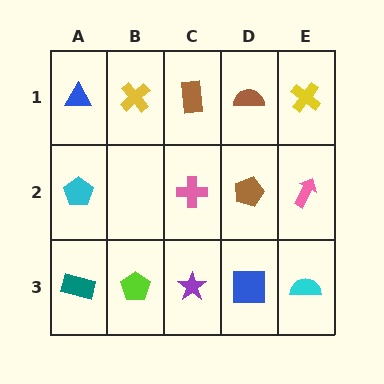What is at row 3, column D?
A blue square.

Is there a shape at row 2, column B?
No, that cell is empty.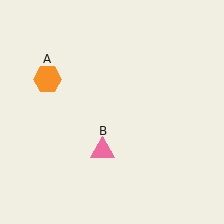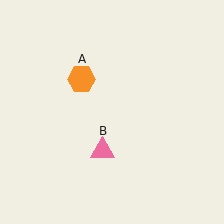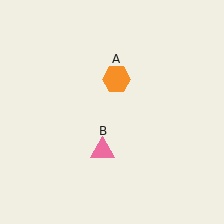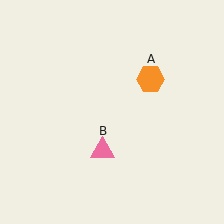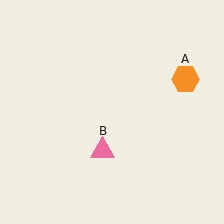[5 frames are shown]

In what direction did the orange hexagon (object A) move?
The orange hexagon (object A) moved right.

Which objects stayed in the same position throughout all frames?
Pink triangle (object B) remained stationary.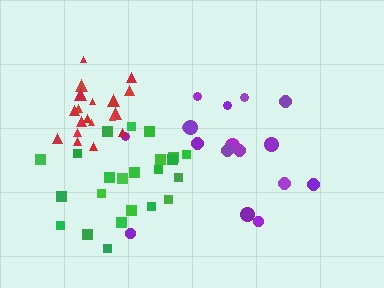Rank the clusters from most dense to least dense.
red, green, purple.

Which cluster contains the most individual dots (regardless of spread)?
Green (23).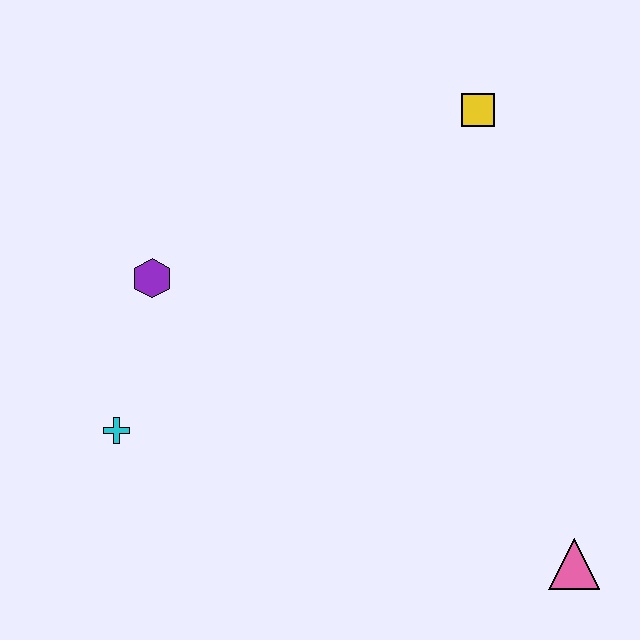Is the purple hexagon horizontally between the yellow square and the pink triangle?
No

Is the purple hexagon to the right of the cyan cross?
Yes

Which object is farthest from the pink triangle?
The purple hexagon is farthest from the pink triangle.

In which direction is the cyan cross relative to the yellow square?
The cyan cross is to the left of the yellow square.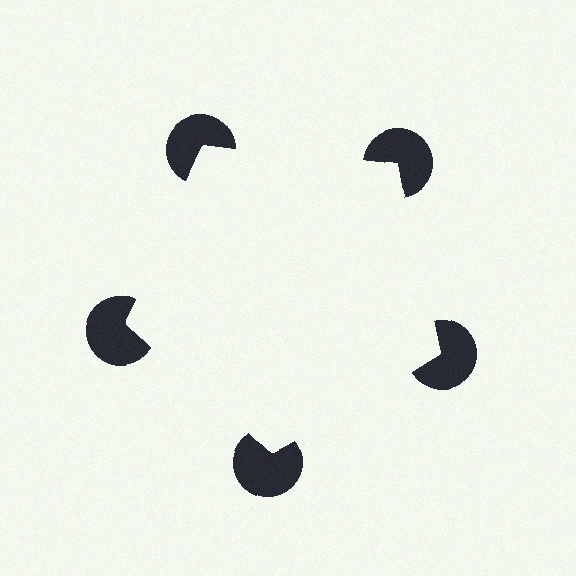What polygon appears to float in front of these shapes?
An illusory pentagon — its edges are inferred from the aligned wedge cuts in the pac-man discs, not physically drawn.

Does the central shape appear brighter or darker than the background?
It typically appears slightly brighter than the background, even though no actual brightness change is drawn.